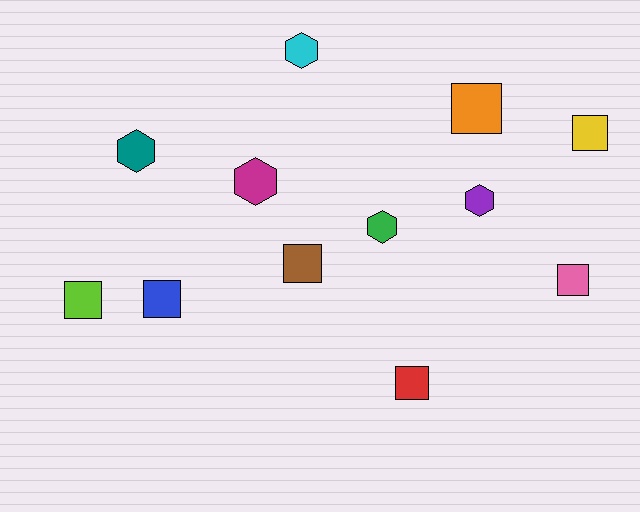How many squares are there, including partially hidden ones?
There are 7 squares.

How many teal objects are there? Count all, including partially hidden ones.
There is 1 teal object.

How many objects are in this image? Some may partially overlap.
There are 12 objects.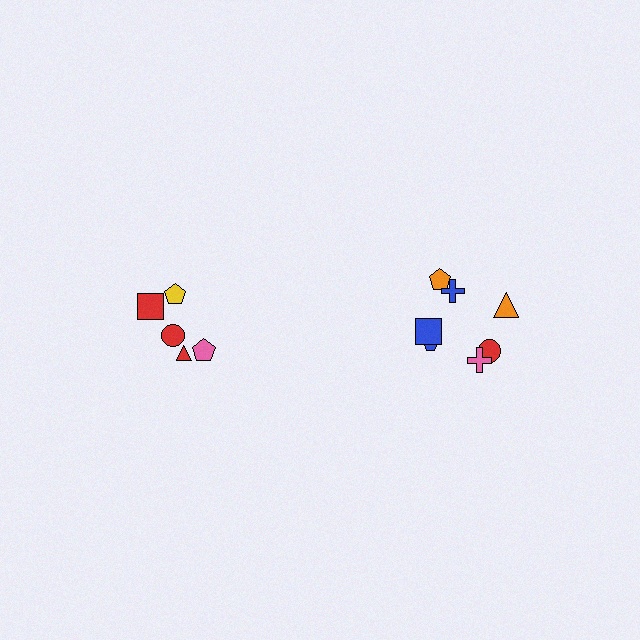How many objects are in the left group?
There are 5 objects.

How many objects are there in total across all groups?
There are 12 objects.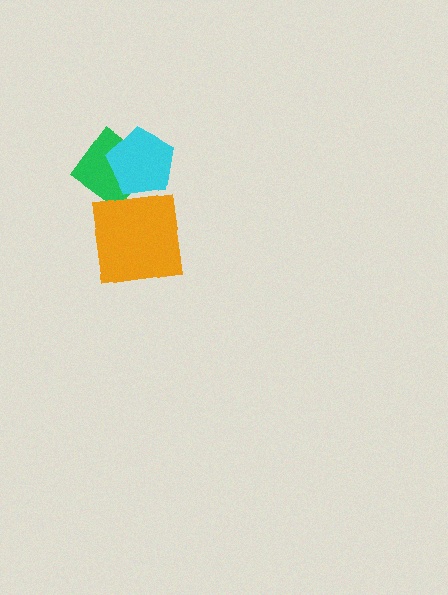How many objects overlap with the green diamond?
1 object overlaps with the green diamond.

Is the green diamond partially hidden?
Yes, it is partially covered by another shape.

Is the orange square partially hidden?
No, no other shape covers it.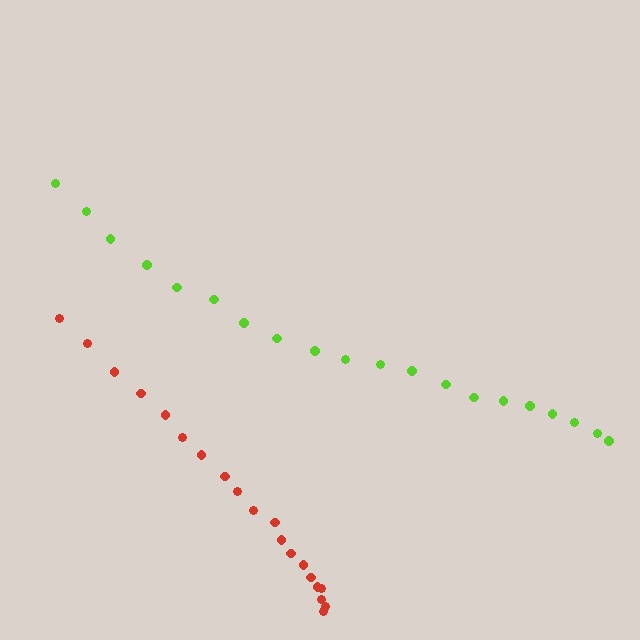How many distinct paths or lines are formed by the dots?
There are 2 distinct paths.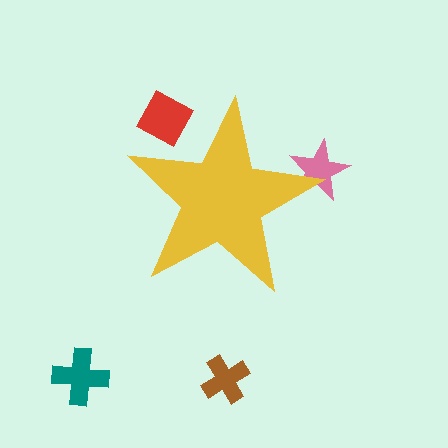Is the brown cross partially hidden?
No, the brown cross is fully visible.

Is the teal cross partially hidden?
No, the teal cross is fully visible.